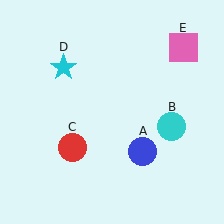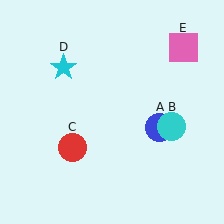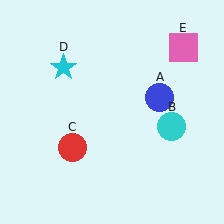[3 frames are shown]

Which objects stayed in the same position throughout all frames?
Cyan circle (object B) and red circle (object C) and cyan star (object D) and pink square (object E) remained stationary.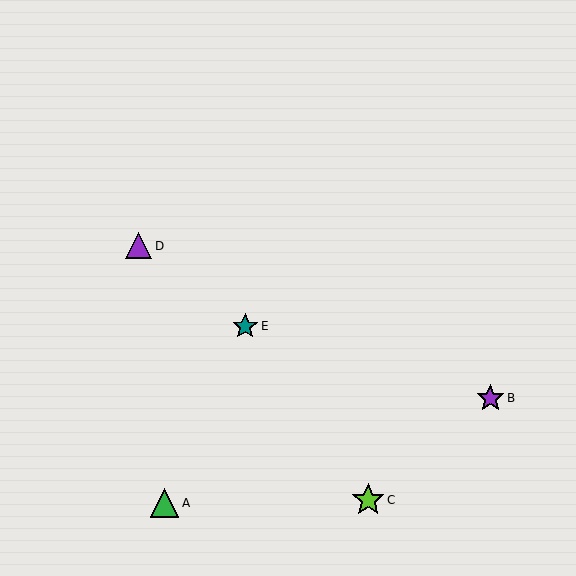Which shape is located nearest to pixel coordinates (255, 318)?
The teal star (labeled E) at (245, 326) is nearest to that location.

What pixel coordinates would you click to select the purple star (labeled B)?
Click at (490, 398) to select the purple star B.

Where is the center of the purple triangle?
The center of the purple triangle is at (139, 246).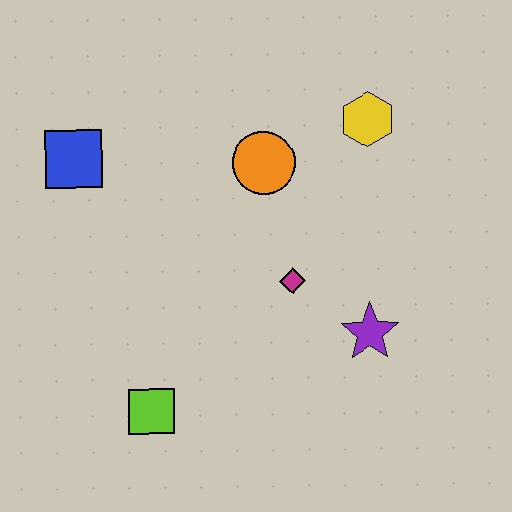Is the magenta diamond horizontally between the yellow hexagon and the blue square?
Yes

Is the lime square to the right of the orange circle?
No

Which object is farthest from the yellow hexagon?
The lime square is farthest from the yellow hexagon.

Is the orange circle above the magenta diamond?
Yes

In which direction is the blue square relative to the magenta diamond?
The blue square is to the left of the magenta diamond.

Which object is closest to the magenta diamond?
The purple star is closest to the magenta diamond.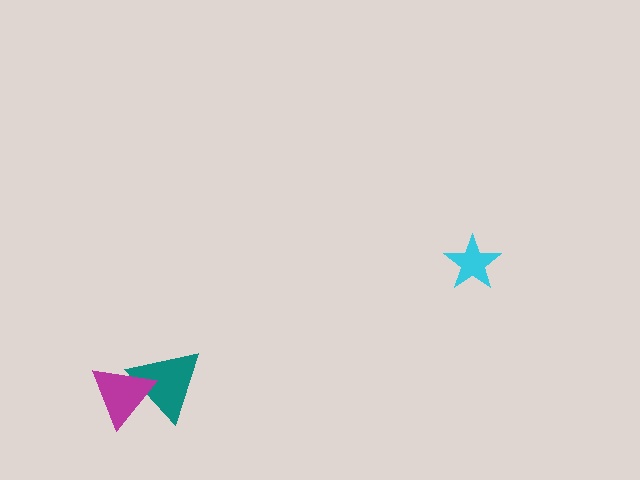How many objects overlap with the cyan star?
0 objects overlap with the cyan star.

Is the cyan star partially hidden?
No, no other shape covers it.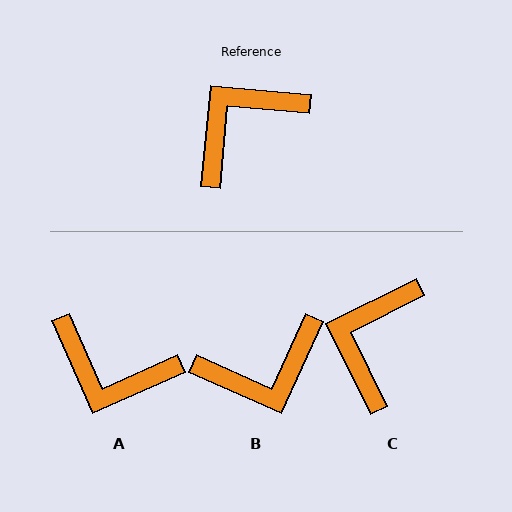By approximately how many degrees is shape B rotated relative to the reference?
Approximately 161 degrees counter-clockwise.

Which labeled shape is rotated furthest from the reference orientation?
B, about 161 degrees away.